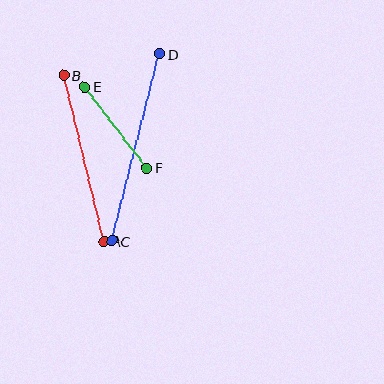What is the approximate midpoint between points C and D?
The midpoint is at approximately (136, 147) pixels.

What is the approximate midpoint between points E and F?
The midpoint is at approximately (116, 127) pixels.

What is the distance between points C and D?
The distance is approximately 193 pixels.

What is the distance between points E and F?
The distance is approximately 102 pixels.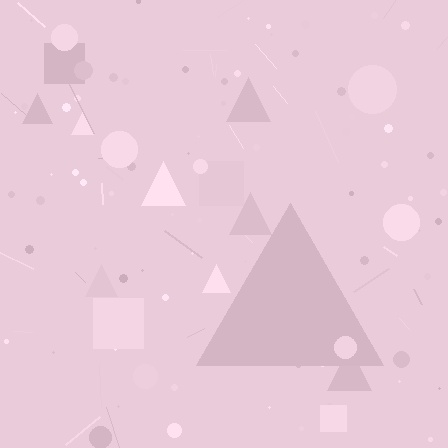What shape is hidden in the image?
A triangle is hidden in the image.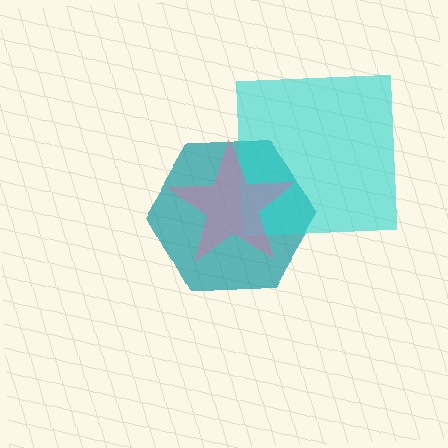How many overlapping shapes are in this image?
There are 3 overlapping shapes in the image.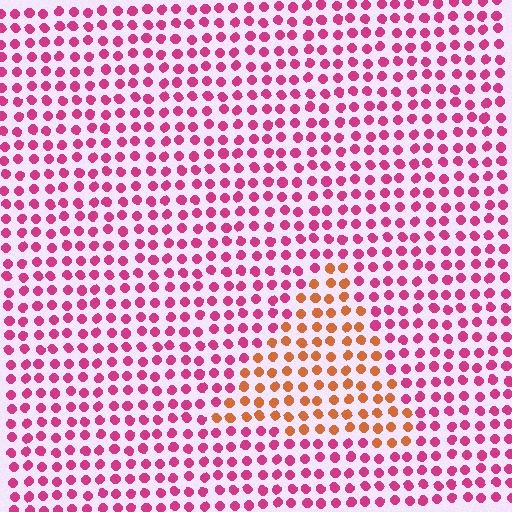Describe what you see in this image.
The image is filled with small magenta elements in a uniform arrangement. A triangle-shaped region is visible where the elements are tinted to a slightly different hue, forming a subtle color boundary.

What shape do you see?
I see a triangle.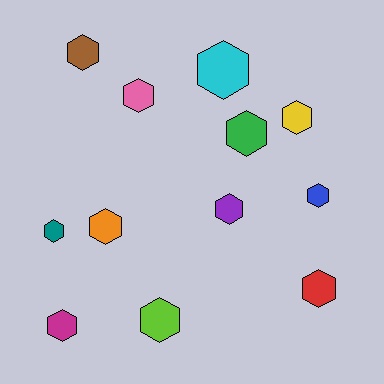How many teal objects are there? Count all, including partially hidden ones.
There is 1 teal object.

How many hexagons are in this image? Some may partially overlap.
There are 12 hexagons.